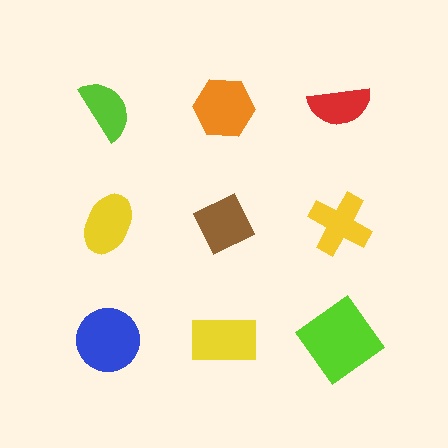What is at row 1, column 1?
A lime semicircle.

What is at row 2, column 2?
A brown diamond.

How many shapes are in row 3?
3 shapes.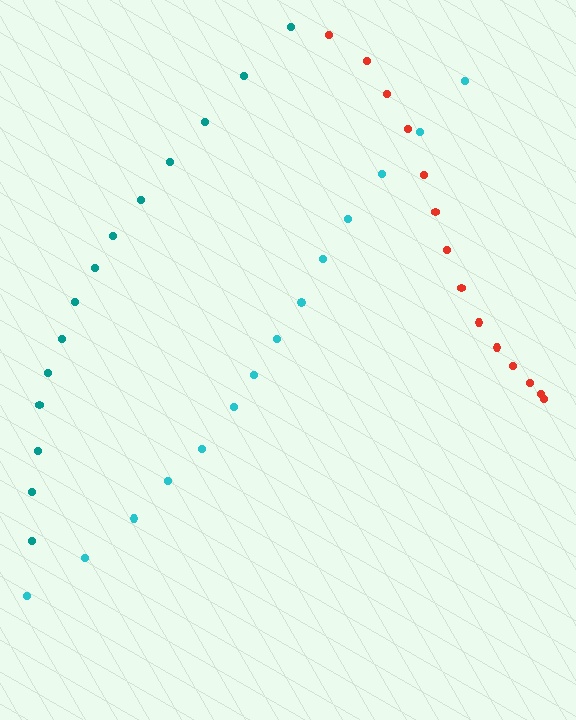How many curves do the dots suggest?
There are 3 distinct paths.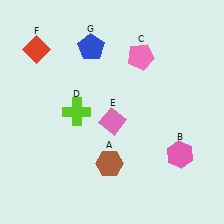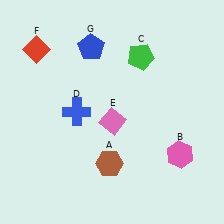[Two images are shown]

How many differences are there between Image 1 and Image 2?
There are 2 differences between the two images.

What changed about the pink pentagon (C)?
In Image 1, C is pink. In Image 2, it changed to green.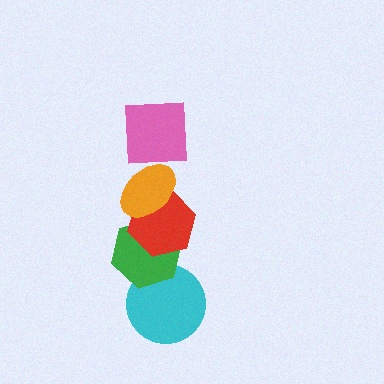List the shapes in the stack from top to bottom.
From top to bottom: the pink square, the orange ellipse, the red hexagon, the green hexagon, the cyan circle.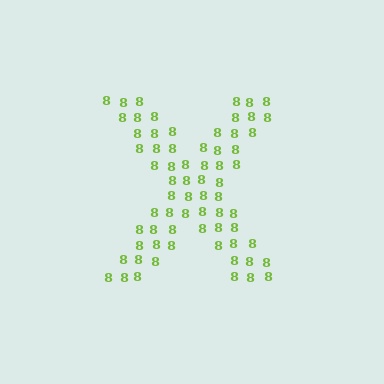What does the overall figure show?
The overall figure shows the letter X.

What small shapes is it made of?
It is made of small digit 8's.